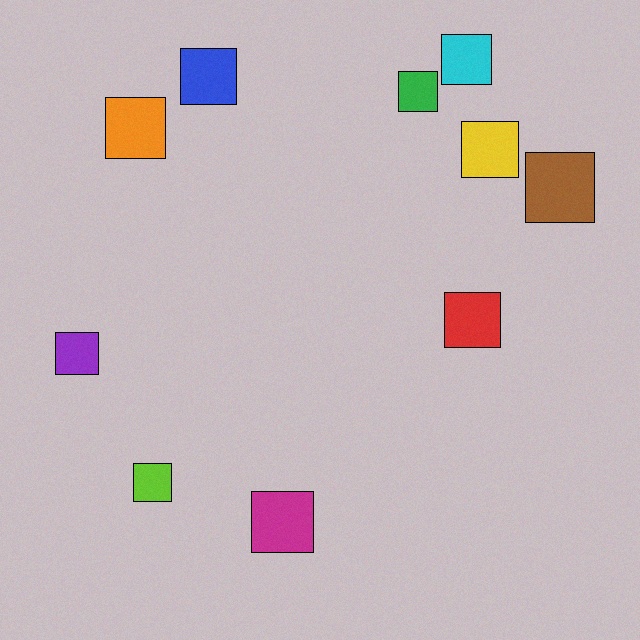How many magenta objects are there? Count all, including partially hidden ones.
There is 1 magenta object.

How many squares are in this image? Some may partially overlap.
There are 10 squares.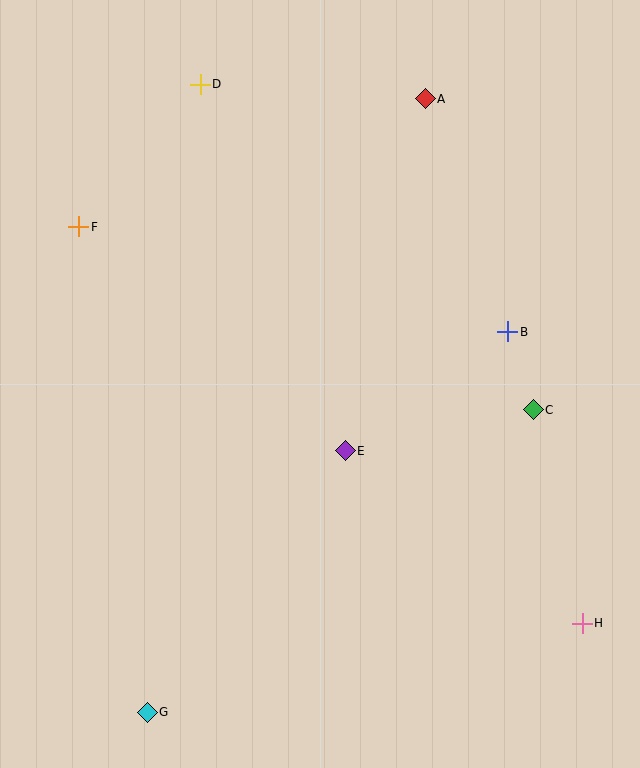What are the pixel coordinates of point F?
Point F is at (79, 227).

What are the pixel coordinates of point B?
Point B is at (508, 332).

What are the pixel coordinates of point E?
Point E is at (345, 451).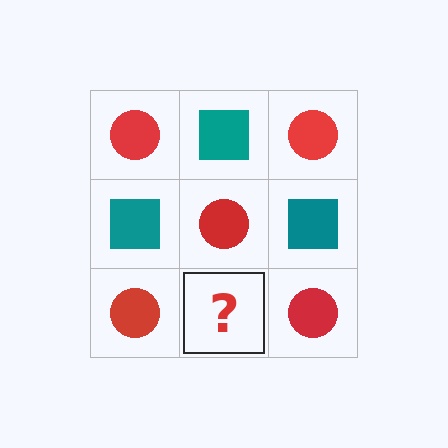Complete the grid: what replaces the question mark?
The question mark should be replaced with a teal square.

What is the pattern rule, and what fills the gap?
The rule is that it alternates red circle and teal square in a checkerboard pattern. The gap should be filled with a teal square.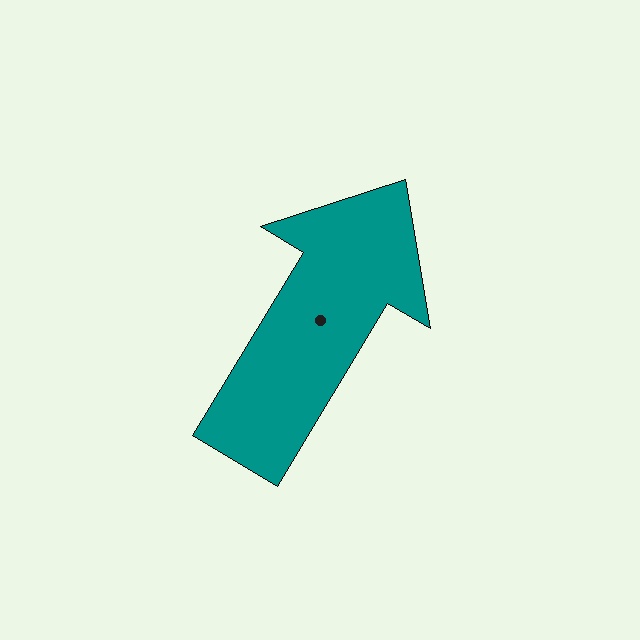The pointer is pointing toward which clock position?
Roughly 1 o'clock.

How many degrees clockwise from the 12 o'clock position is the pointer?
Approximately 31 degrees.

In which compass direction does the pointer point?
Northeast.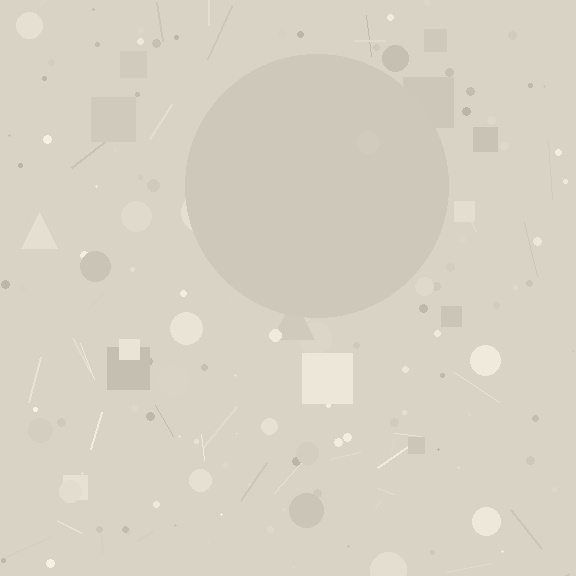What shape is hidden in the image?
A circle is hidden in the image.